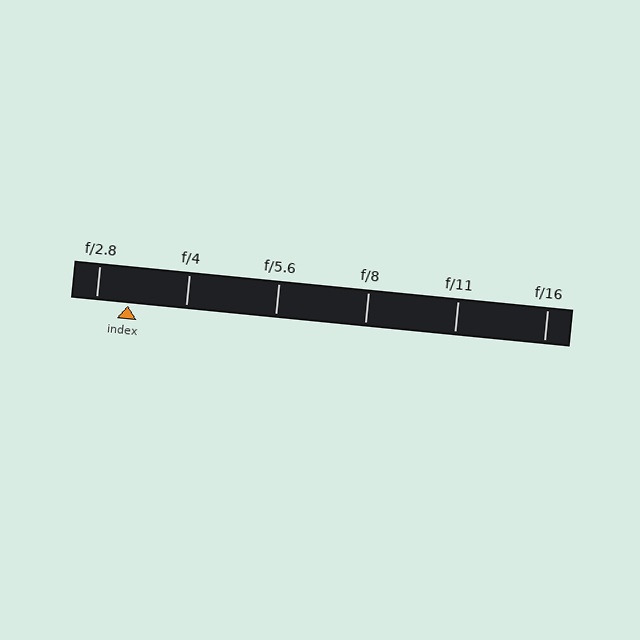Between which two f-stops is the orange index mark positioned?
The index mark is between f/2.8 and f/4.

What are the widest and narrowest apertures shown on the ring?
The widest aperture shown is f/2.8 and the narrowest is f/16.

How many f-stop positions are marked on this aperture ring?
There are 6 f-stop positions marked.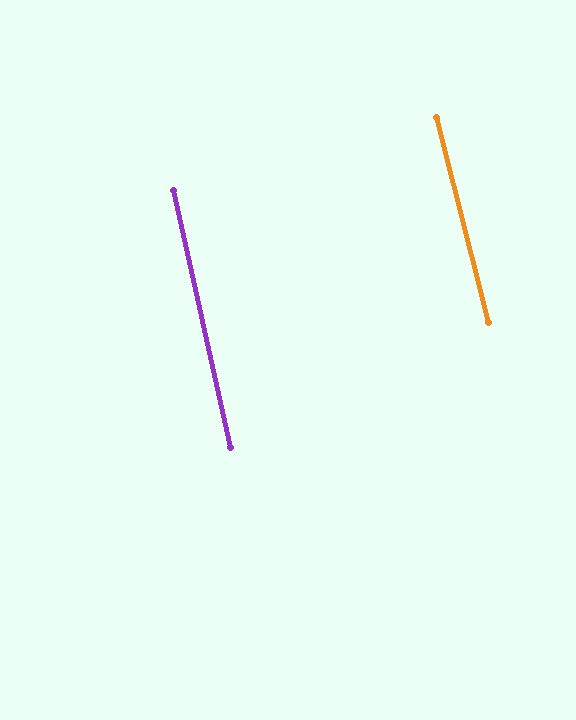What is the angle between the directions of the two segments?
Approximately 2 degrees.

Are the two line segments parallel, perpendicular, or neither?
Parallel — their directions differ by only 1.8°.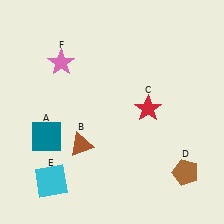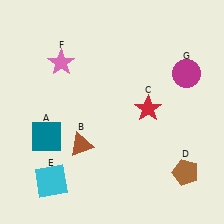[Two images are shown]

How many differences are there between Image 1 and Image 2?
There is 1 difference between the two images.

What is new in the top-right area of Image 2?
A magenta circle (G) was added in the top-right area of Image 2.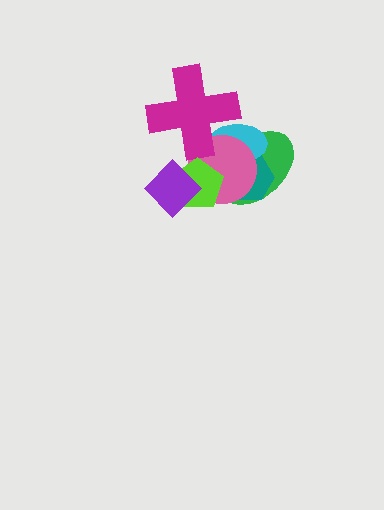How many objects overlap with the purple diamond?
2 objects overlap with the purple diamond.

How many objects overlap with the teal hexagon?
3 objects overlap with the teal hexagon.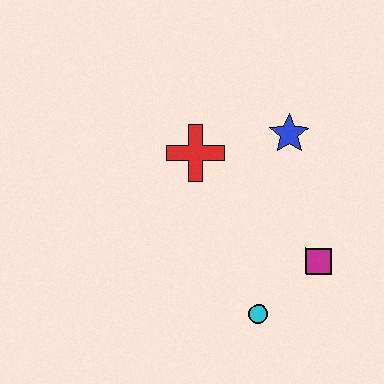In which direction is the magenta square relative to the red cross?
The magenta square is to the right of the red cross.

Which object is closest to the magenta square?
The cyan circle is closest to the magenta square.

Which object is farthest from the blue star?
The cyan circle is farthest from the blue star.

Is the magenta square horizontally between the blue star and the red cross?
No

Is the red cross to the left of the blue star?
Yes